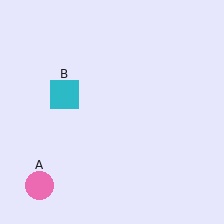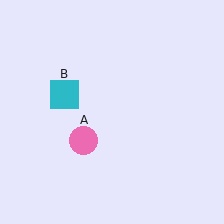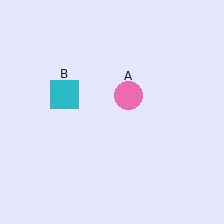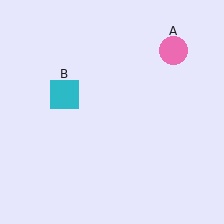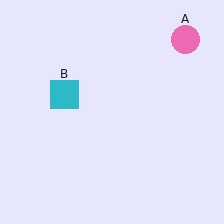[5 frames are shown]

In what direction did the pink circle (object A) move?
The pink circle (object A) moved up and to the right.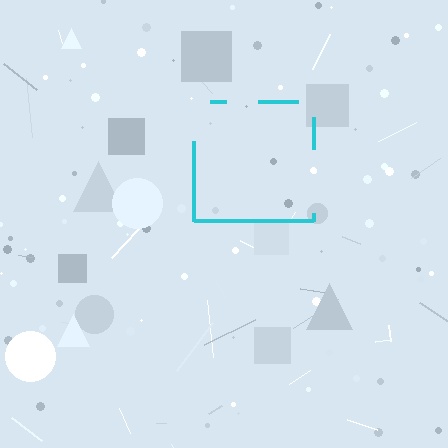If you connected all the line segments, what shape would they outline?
They would outline a square.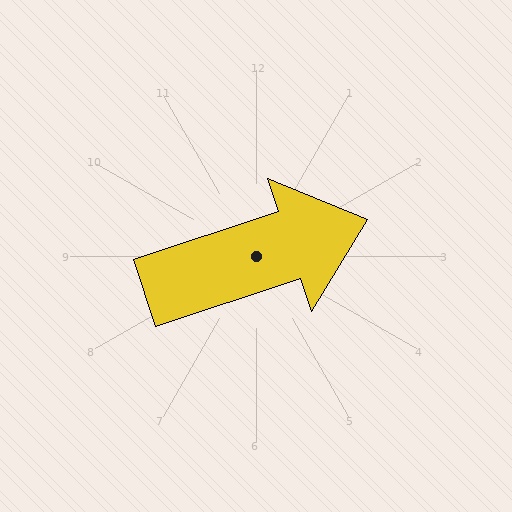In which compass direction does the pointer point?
East.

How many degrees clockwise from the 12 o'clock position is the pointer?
Approximately 72 degrees.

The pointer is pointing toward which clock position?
Roughly 2 o'clock.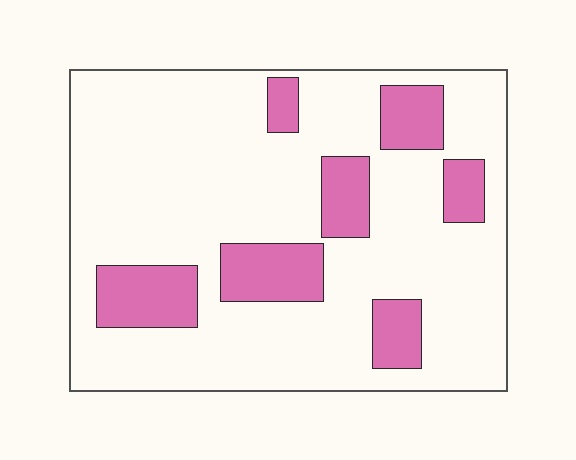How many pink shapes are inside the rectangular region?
7.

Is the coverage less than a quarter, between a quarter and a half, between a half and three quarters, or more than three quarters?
Less than a quarter.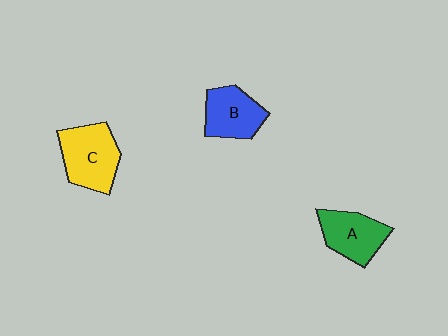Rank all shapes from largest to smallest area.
From largest to smallest: C (yellow), A (green), B (blue).